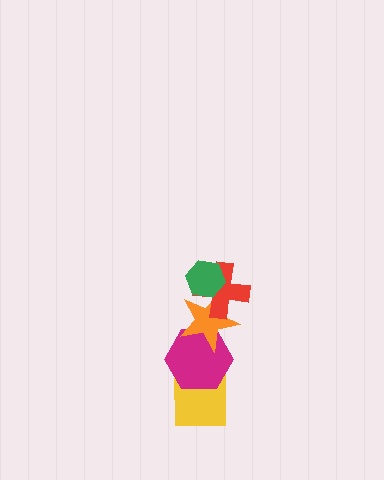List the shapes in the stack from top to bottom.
From top to bottom: the green hexagon, the red cross, the orange star, the magenta hexagon, the yellow square.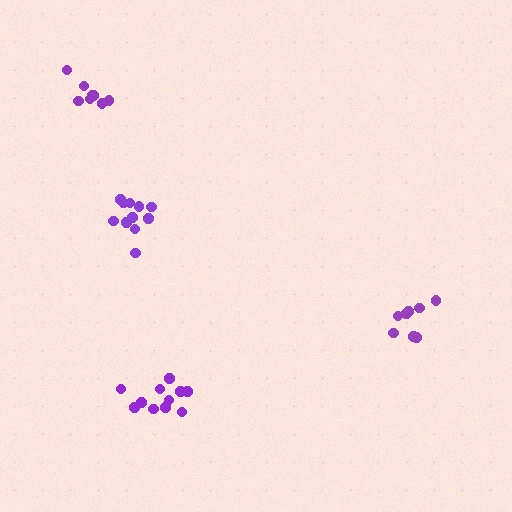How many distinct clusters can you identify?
There are 4 distinct clusters.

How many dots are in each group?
Group 1: 8 dots, Group 2: 11 dots, Group 3: 8 dots, Group 4: 12 dots (39 total).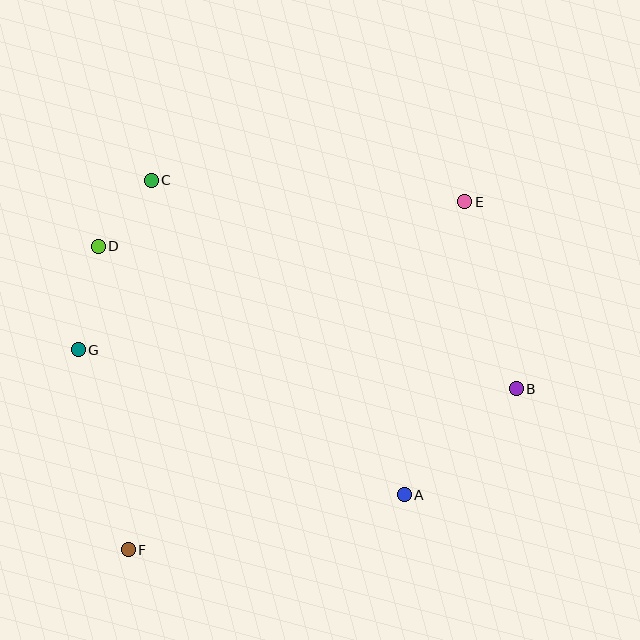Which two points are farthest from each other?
Points E and F are farthest from each other.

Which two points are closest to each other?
Points C and D are closest to each other.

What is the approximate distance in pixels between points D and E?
The distance between D and E is approximately 369 pixels.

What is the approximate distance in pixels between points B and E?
The distance between B and E is approximately 194 pixels.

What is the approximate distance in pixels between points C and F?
The distance between C and F is approximately 370 pixels.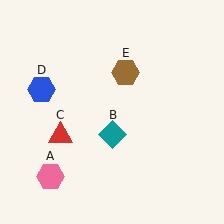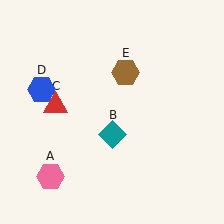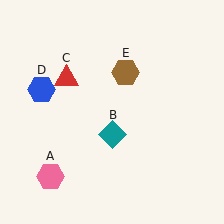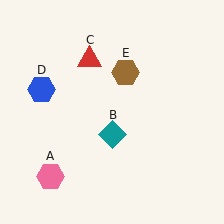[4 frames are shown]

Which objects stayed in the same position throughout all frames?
Pink hexagon (object A) and teal diamond (object B) and blue hexagon (object D) and brown hexagon (object E) remained stationary.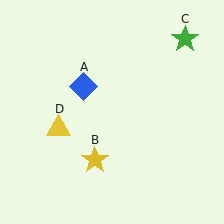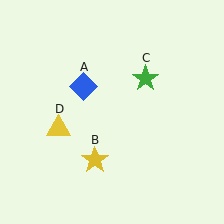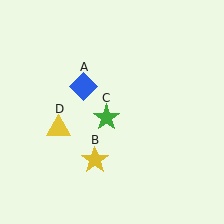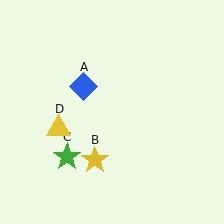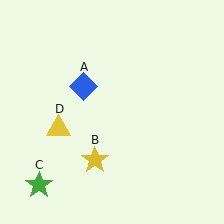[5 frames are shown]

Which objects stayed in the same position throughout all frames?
Blue diamond (object A) and yellow star (object B) and yellow triangle (object D) remained stationary.